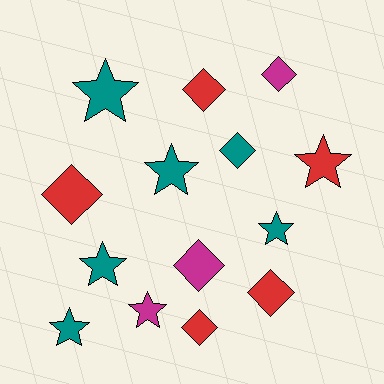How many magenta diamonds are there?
There are 2 magenta diamonds.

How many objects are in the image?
There are 14 objects.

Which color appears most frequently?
Teal, with 6 objects.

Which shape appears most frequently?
Diamond, with 7 objects.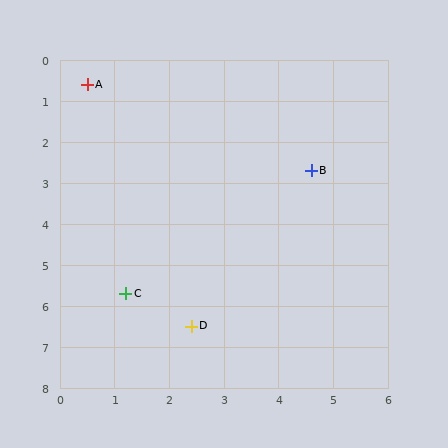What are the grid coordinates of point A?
Point A is at approximately (0.5, 0.6).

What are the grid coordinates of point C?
Point C is at approximately (1.2, 5.7).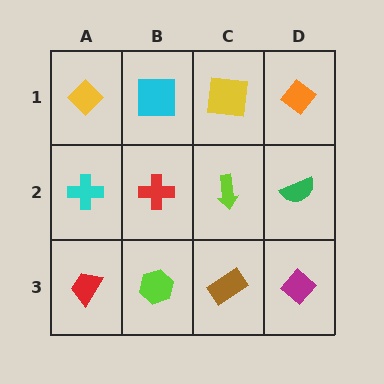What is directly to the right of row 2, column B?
A lime arrow.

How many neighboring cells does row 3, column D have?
2.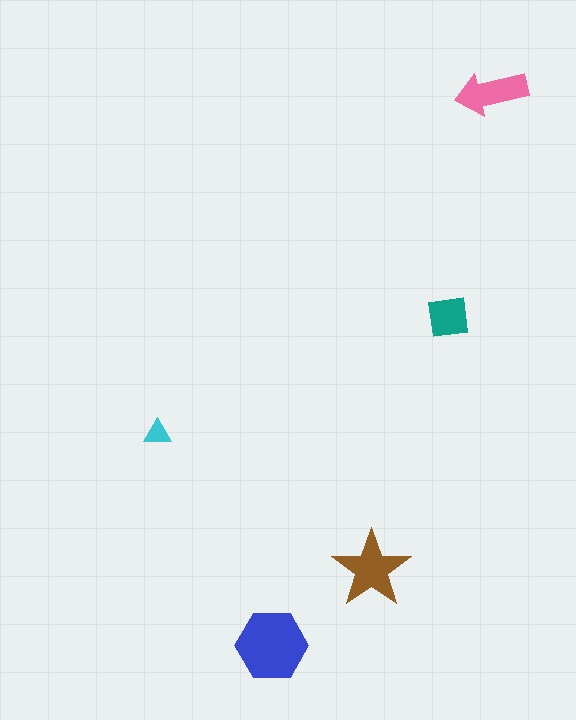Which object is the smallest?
The cyan triangle.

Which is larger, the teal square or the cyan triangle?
The teal square.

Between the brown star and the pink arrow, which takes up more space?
The brown star.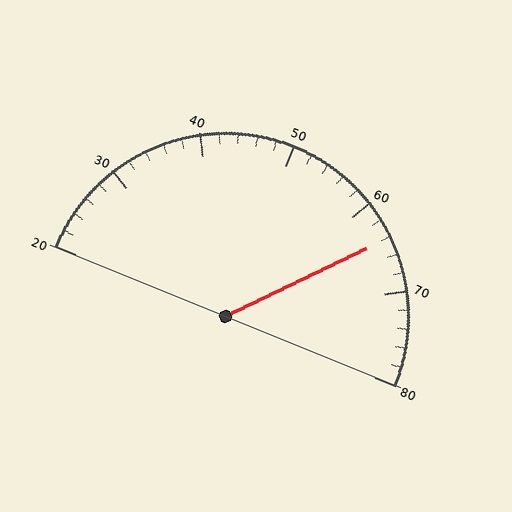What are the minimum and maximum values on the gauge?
The gauge ranges from 20 to 80.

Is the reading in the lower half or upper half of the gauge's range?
The reading is in the upper half of the range (20 to 80).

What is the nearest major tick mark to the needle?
The nearest major tick mark is 60.